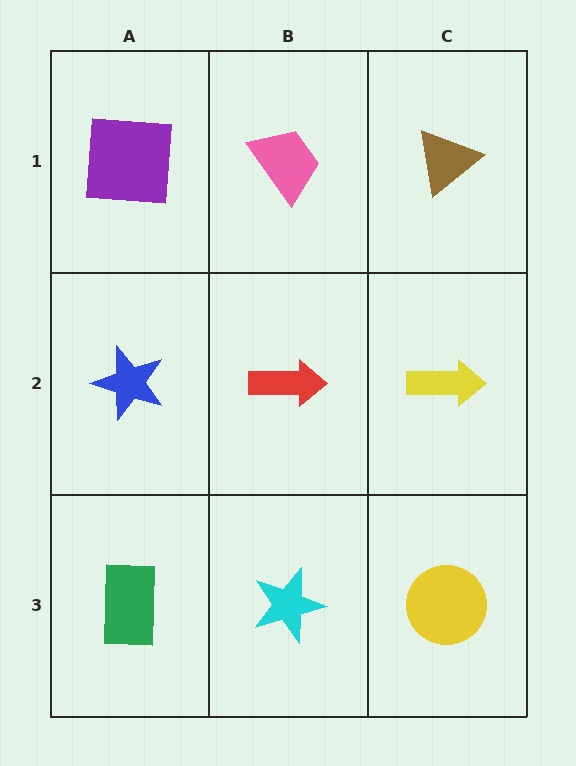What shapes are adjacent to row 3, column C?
A yellow arrow (row 2, column C), a cyan star (row 3, column B).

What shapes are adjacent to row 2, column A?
A purple square (row 1, column A), a green rectangle (row 3, column A), a red arrow (row 2, column B).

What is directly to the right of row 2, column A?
A red arrow.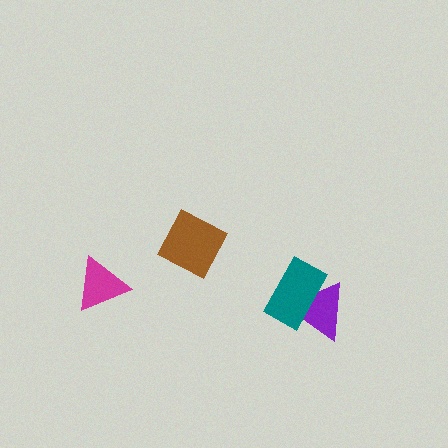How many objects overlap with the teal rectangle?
1 object overlaps with the teal rectangle.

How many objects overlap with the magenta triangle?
0 objects overlap with the magenta triangle.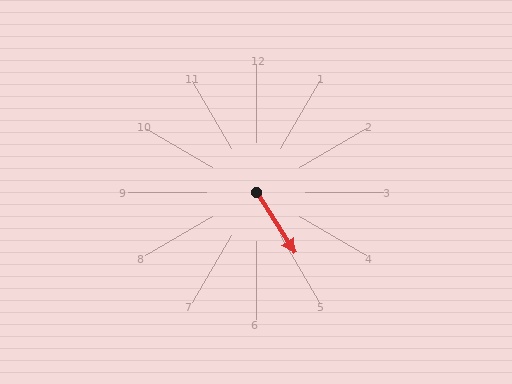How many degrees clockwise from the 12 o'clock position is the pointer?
Approximately 148 degrees.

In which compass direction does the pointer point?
Southeast.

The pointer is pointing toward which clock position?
Roughly 5 o'clock.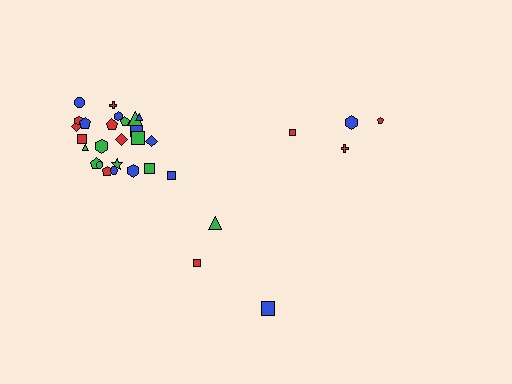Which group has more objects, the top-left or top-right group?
The top-left group.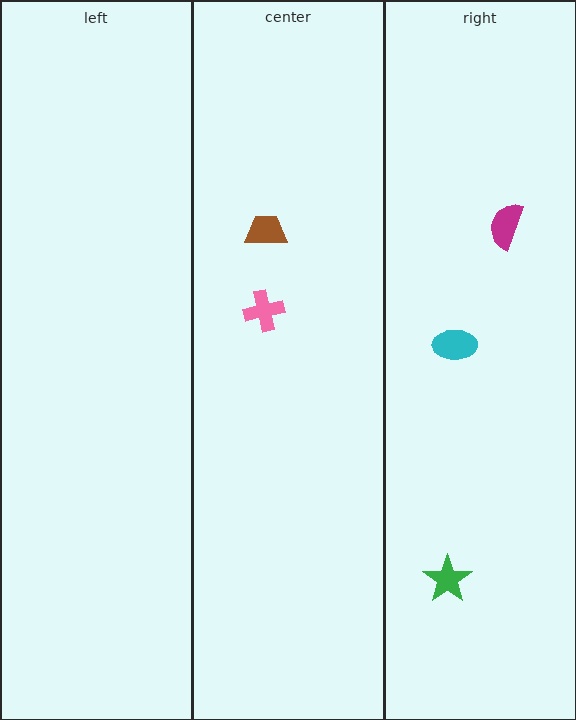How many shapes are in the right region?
3.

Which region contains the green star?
The right region.